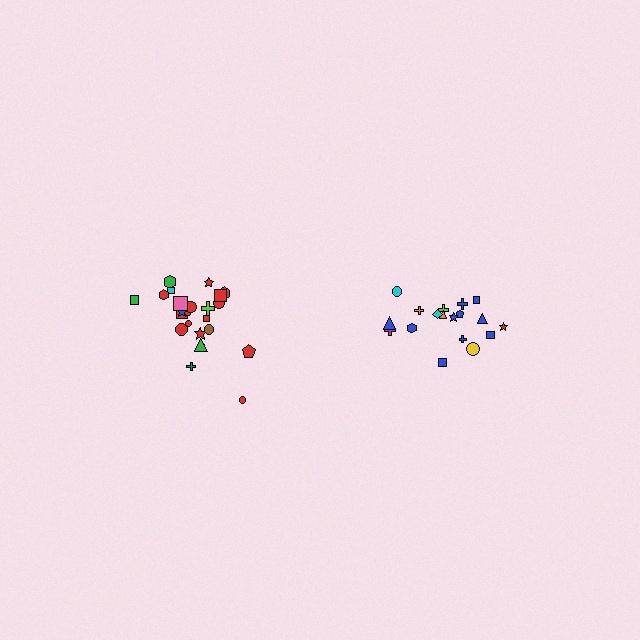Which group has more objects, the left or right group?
The left group.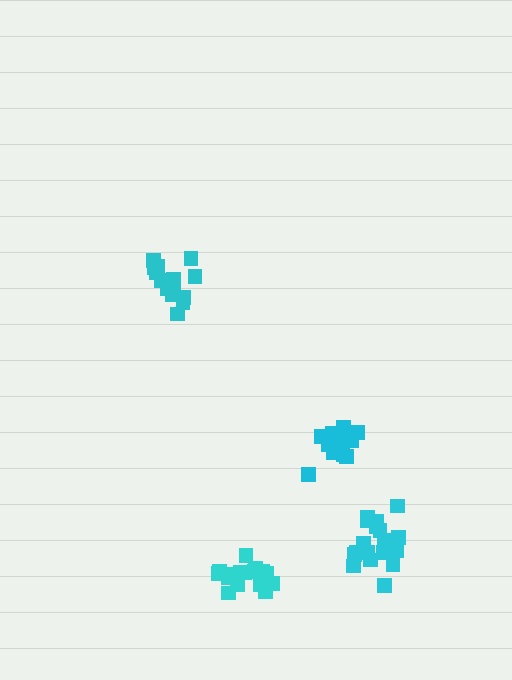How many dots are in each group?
Group 1: 17 dots, Group 2: 18 dots, Group 3: 13 dots, Group 4: 16 dots (64 total).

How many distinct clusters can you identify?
There are 4 distinct clusters.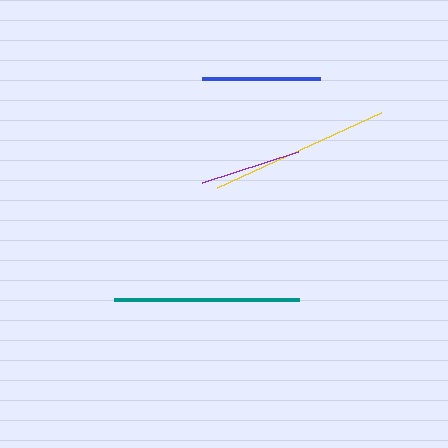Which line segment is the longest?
The teal line is the longest at approximately 184 pixels.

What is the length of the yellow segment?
The yellow segment is approximately 180 pixels long.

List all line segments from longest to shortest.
From longest to shortest: teal, yellow, blue, purple.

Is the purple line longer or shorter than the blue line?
The blue line is longer than the purple line.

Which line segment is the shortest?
The purple line is the shortest at approximately 101 pixels.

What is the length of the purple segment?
The purple segment is approximately 101 pixels long.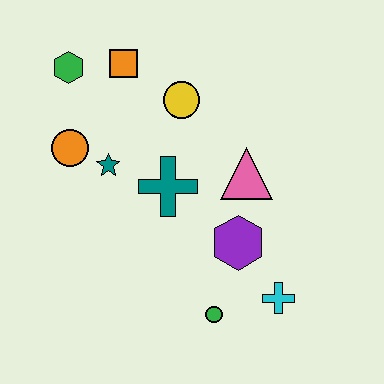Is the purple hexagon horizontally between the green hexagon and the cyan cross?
Yes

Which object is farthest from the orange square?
The cyan cross is farthest from the orange square.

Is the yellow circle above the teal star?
Yes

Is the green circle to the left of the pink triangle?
Yes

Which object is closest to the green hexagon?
The orange square is closest to the green hexagon.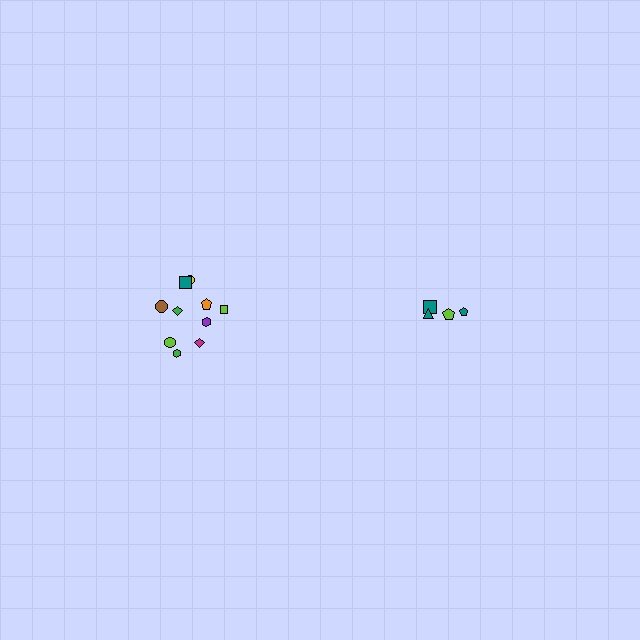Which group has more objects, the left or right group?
The left group.